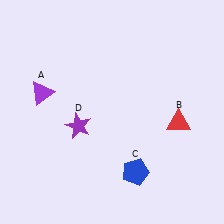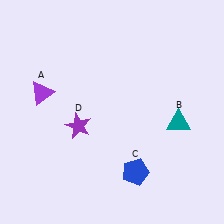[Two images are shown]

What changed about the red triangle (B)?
In Image 1, B is red. In Image 2, it changed to teal.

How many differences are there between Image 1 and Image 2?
There is 1 difference between the two images.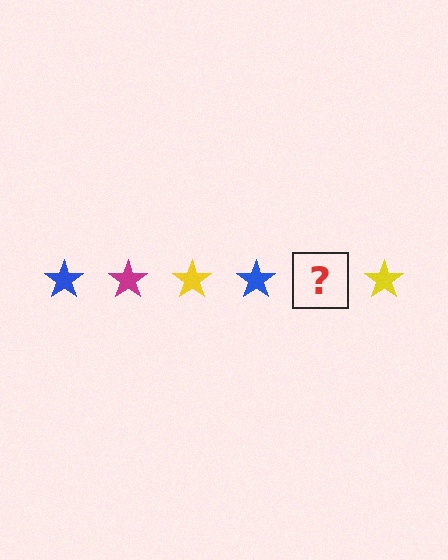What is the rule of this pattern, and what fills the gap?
The rule is that the pattern cycles through blue, magenta, yellow stars. The gap should be filled with a magenta star.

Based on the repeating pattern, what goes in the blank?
The blank should be a magenta star.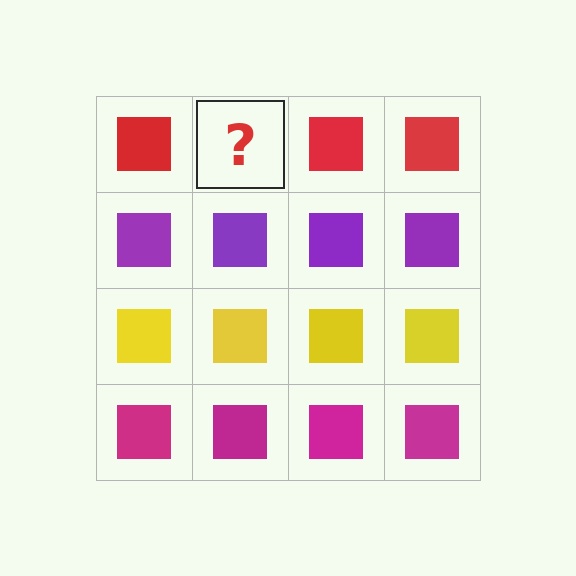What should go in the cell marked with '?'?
The missing cell should contain a red square.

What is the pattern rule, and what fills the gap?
The rule is that each row has a consistent color. The gap should be filled with a red square.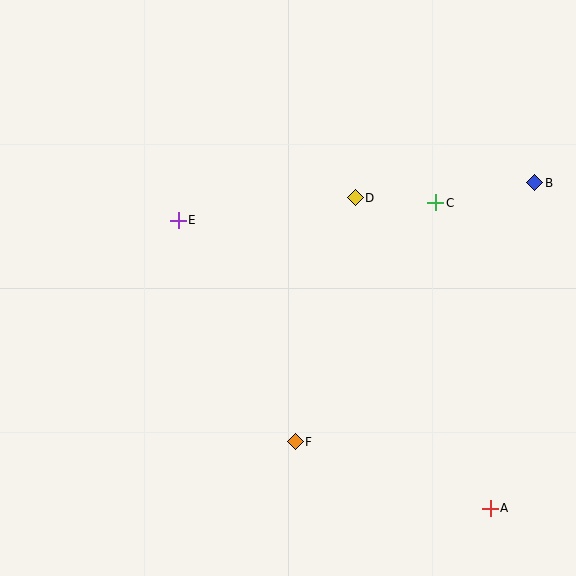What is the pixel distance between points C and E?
The distance between C and E is 258 pixels.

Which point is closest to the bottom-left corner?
Point F is closest to the bottom-left corner.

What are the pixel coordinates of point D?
Point D is at (355, 198).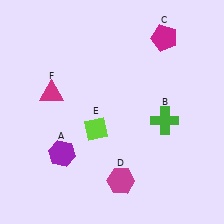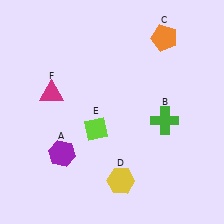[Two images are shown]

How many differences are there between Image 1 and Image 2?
There are 2 differences between the two images.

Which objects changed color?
C changed from magenta to orange. D changed from magenta to yellow.